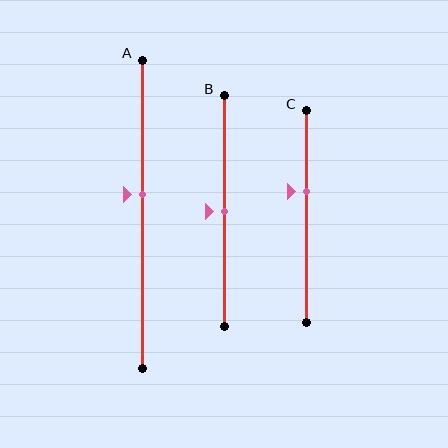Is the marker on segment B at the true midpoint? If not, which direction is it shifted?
Yes, the marker on segment B is at the true midpoint.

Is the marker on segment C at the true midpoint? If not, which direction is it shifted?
No, the marker on segment C is shifted upward by about 12% of the segment length.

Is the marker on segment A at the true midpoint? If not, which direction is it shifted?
No, the marker on segment A is shifted upward by about 7% of the segment length.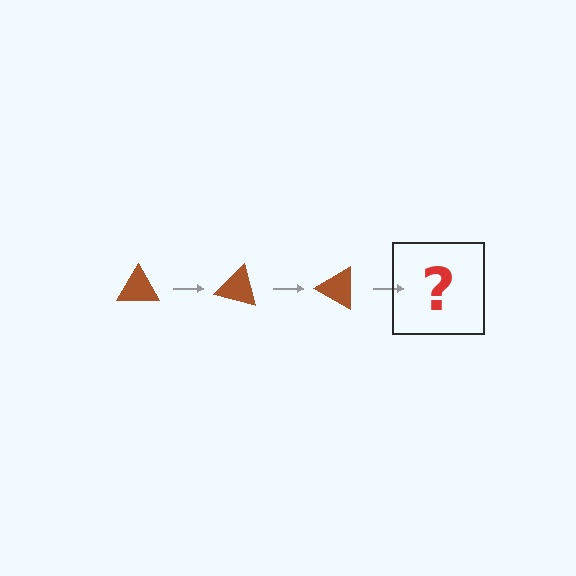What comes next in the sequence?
The next element should be a brown triangle rotated 45 degrees.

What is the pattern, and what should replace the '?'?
The pattern is that the triangle rotates 15 degrees each step. The '?' should be a brown triangle rotated 45 degrees.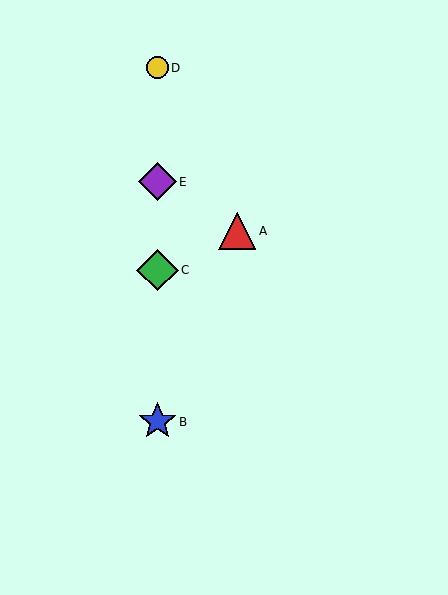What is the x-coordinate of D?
Object D is at x≈157.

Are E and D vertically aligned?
Yes, both are at x≈157.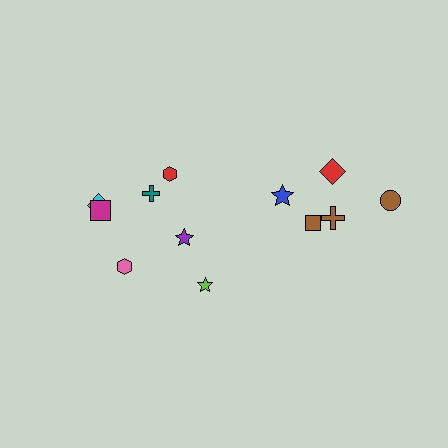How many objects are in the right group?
There are 5 objects.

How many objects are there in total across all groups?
There are 12 objects.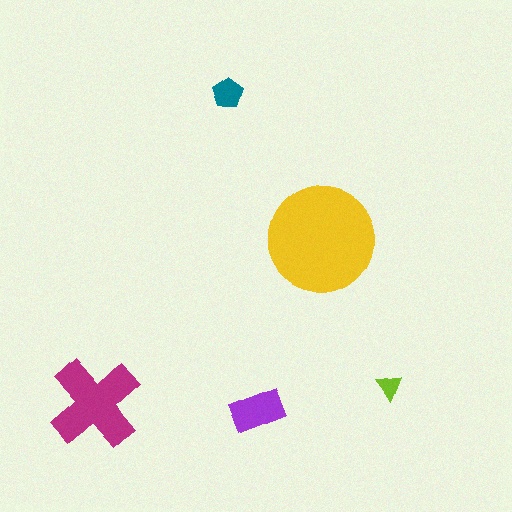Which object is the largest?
The yellow circle.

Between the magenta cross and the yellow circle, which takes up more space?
The yellow circle.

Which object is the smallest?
The lime triangle.